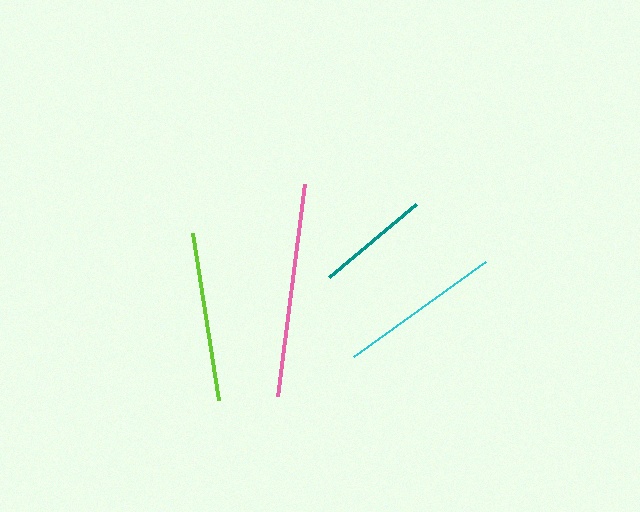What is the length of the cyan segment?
The cyan segment is approximately 162 pixels long.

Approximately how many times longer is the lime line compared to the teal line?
The lime line is approximately 1.5 times the length of the teal line.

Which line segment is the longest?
The pink line is the longest at approximately 213 pixels.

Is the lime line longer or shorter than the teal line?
The lime line is longer than the teal line.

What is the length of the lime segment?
The lime segment is approximately 170 pixels long.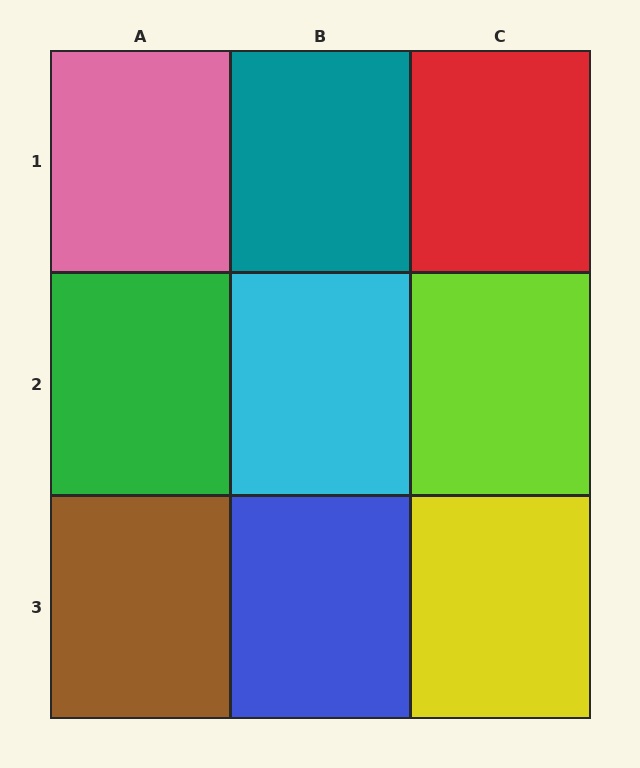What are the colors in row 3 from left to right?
Brown, blue, yellow.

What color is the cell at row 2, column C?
Lime.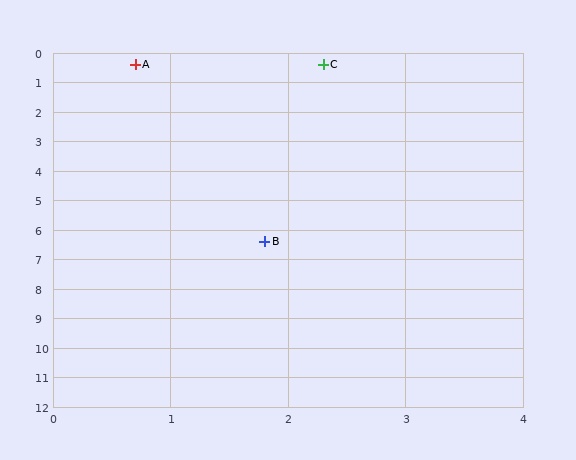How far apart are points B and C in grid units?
Points B and C are about 6.0 grid units apart.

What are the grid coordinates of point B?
Point B is at approximately (1.8, 6.4).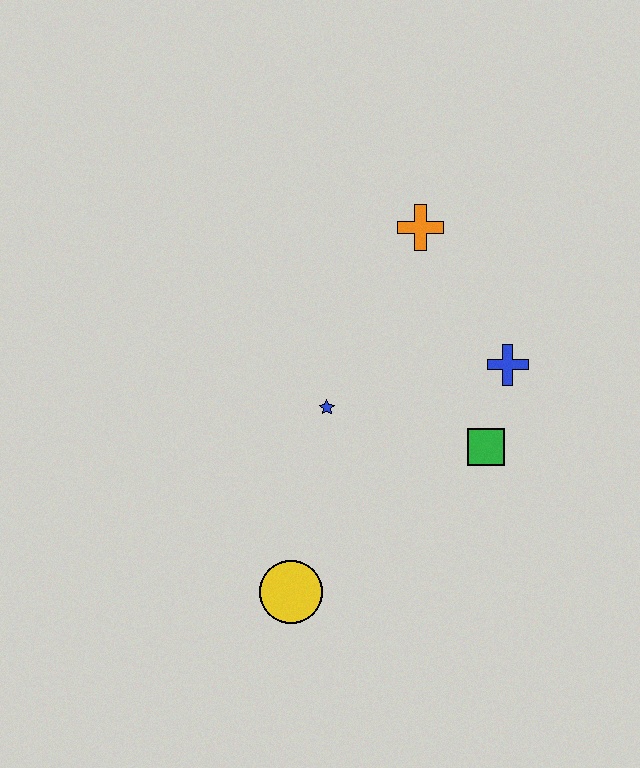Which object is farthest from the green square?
The yellow circle is farthest from the green square.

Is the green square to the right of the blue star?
Yes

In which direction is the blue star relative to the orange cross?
The blue star is below the orange cross.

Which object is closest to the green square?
The blue cross is closest to the green square.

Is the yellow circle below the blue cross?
Yes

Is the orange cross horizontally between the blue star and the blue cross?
Yes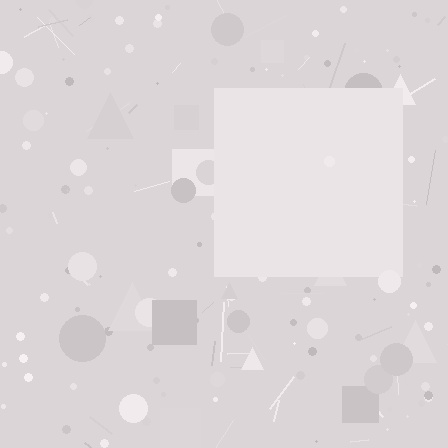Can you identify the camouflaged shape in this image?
The camouflaged shape is a square.